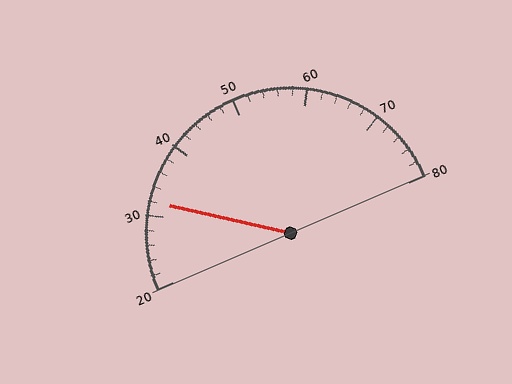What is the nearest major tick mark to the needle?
The nearest major tick mark is 30.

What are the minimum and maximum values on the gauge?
The gauge ranges from 20 to 80.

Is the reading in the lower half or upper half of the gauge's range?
The reading is in the lower half of the range (20 to 80).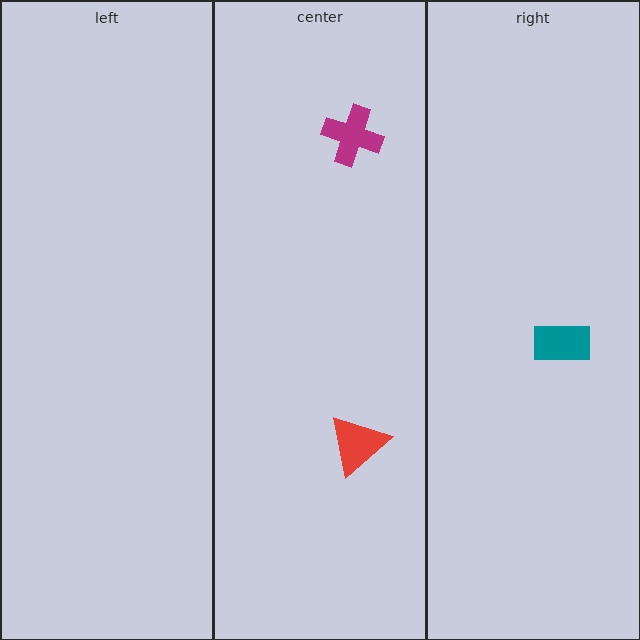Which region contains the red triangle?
The center region.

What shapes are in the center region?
The red triangle, the magenta cross.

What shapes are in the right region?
The teal rectangle.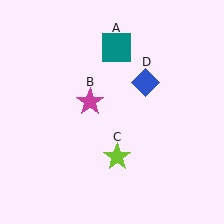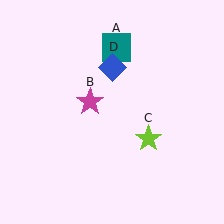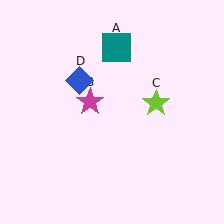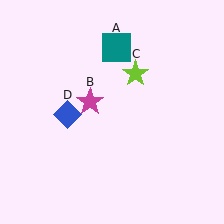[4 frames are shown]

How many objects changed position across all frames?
2 objects changed position: lime star (object C), blue diamond (object D).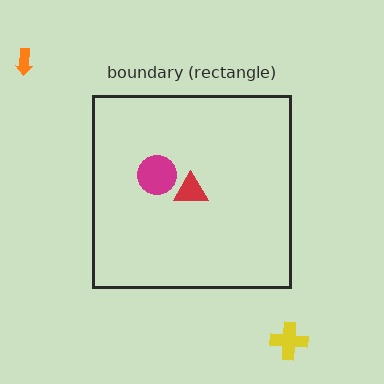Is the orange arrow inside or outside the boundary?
Outside.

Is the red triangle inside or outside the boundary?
Inside.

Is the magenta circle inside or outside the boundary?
Inside.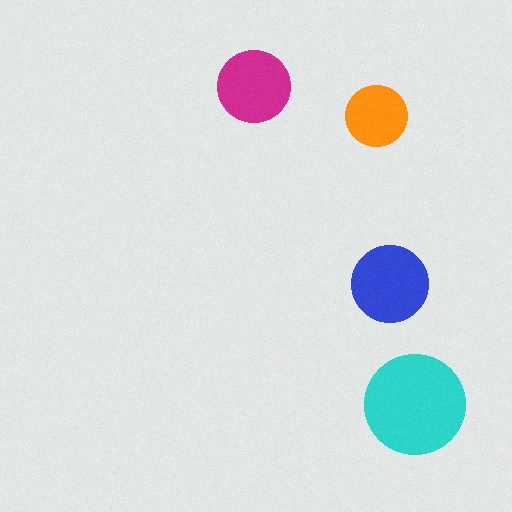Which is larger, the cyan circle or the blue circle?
The cyan one.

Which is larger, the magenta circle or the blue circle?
The blue one.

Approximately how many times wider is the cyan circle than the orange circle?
About 1.5 times wider.